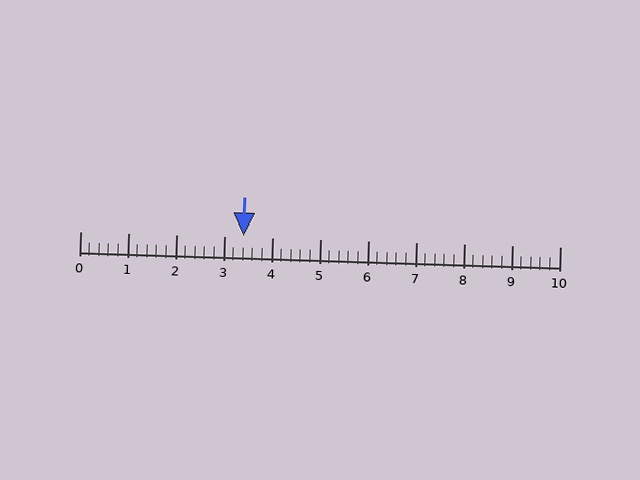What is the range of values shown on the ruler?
The ruler shows values from 0 to 10.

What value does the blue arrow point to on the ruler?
The blue arrow points to approximately 3.4.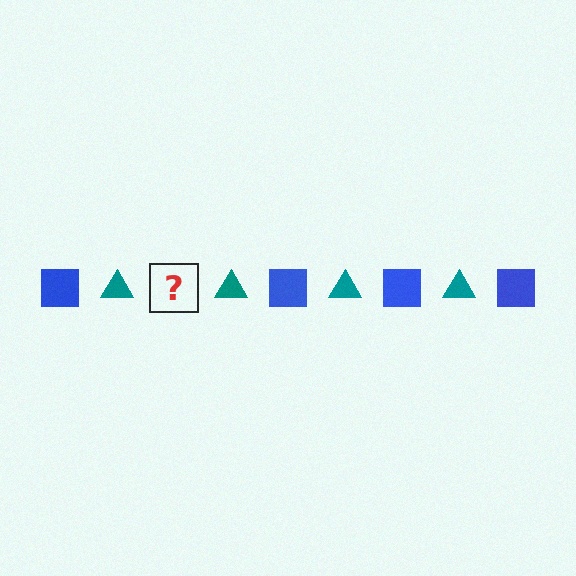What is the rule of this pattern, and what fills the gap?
The rule is that the pattern alternates between blue square and teal triangle. The gap should be filled with a blue square.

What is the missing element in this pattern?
The missing element is a blue square.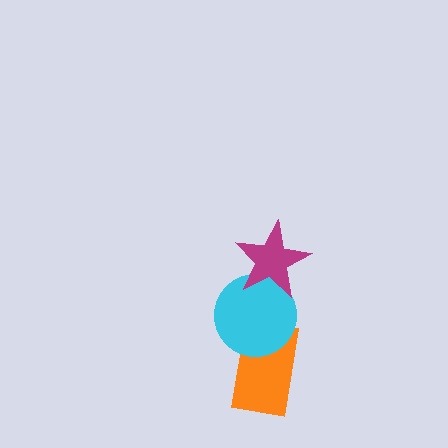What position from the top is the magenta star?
The magenta star is 1st from the top.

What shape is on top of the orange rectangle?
The cyan circle is on top of the orange rectangle.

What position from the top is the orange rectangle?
The orange rectangle is 3rd from the top.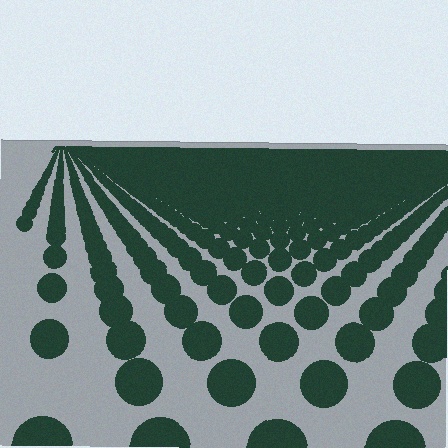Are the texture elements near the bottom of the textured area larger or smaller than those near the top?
Larger. Near the bottom, elements are closer to the viewer and appear at a bigger on-screen size.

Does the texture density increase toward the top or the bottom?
Density increases toward the top.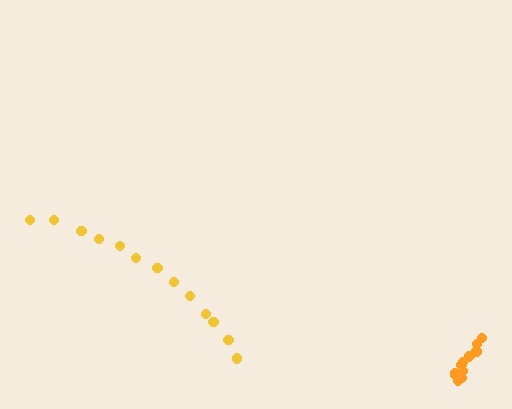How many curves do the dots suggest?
There are 2 distinct paths.